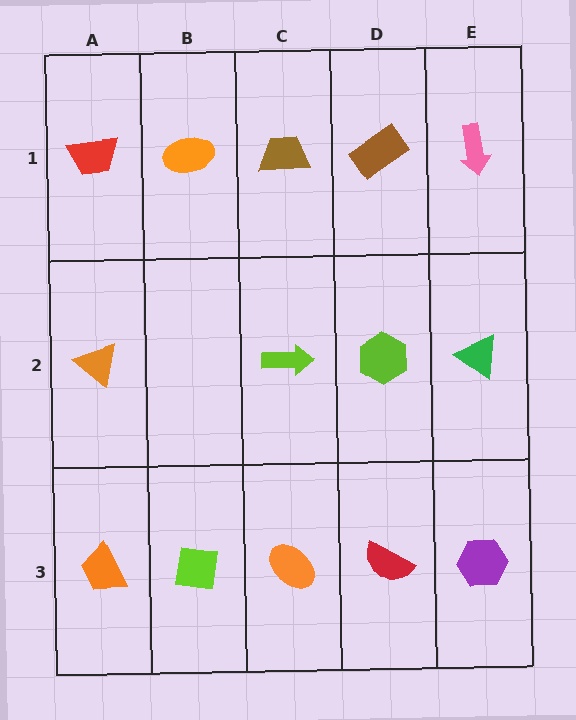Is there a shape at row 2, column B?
No, that cell is empty.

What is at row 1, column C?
A brown trapezoid.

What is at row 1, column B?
An orange ellipse.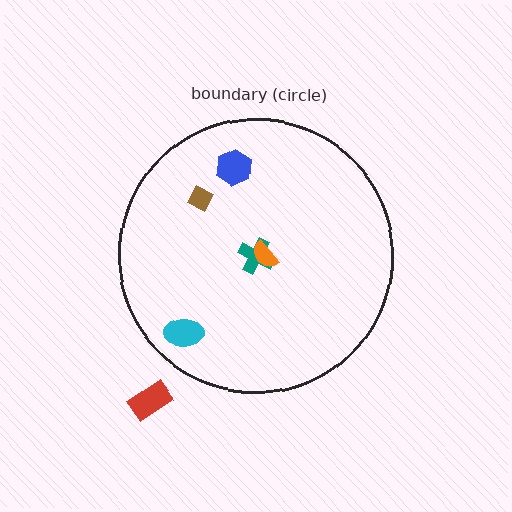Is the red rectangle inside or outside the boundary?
Outside.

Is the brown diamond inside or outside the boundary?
Inside.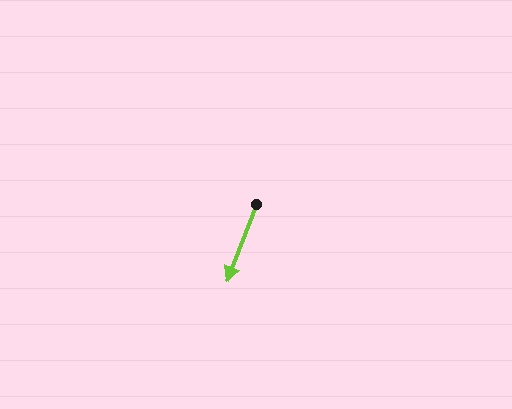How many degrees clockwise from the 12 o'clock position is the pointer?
Approximately 201 degrees.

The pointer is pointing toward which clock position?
Roughly 7 o'clock.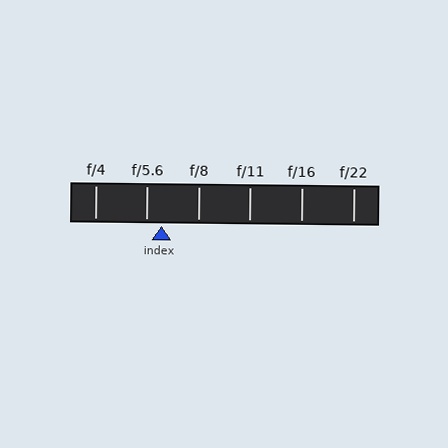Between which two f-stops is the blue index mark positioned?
The index mark is between f/5.6 and f/8.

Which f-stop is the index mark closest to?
The index mark is closest to f/5.6.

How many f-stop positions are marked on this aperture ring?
There are 6 f-stop positions marked.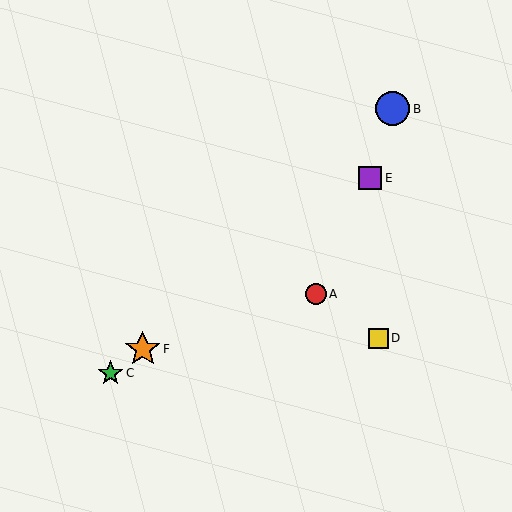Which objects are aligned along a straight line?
Objects C, E, F are aligned along a straight line.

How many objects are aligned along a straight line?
3 objects (C, E, F) are aligned along a straight line.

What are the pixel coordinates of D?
Object D is at (378, 338).